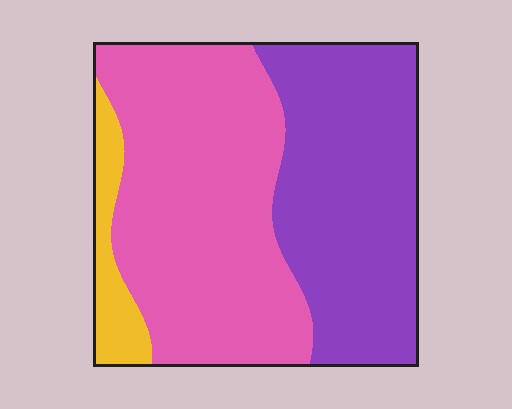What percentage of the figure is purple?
Purple takes up about two fifths (2/5) of the figure.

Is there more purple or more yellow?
Purple.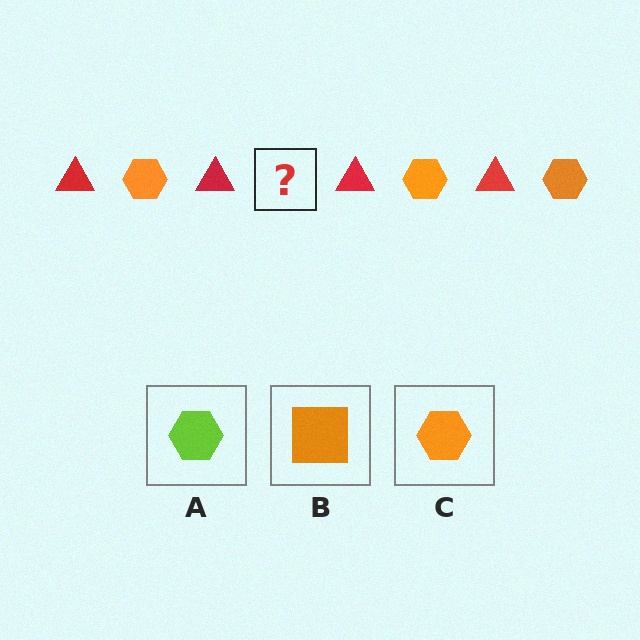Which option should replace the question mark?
Option C.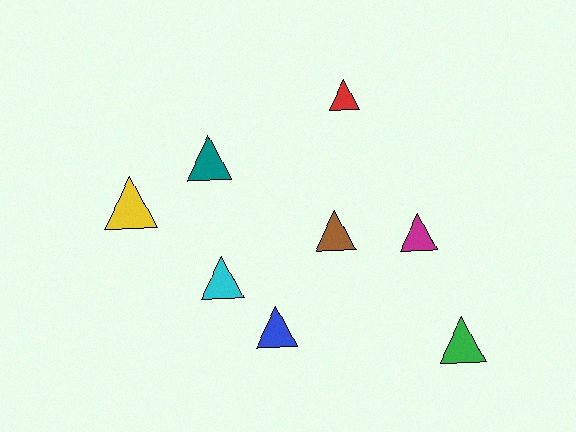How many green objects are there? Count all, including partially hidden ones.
There is 1 green object.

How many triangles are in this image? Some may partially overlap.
There are 8 triangles.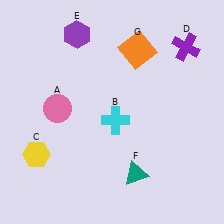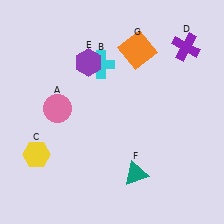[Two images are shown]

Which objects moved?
The objects that moved are: the cyan cross (B), the purple hexagon (E).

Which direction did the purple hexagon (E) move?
The purple hexagon (E) moved down.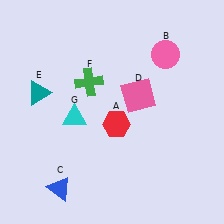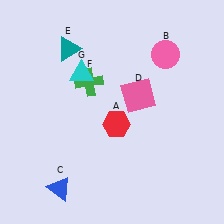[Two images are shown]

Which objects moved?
The objects that moved are: the teal triangle (E), the cyan triangle (G).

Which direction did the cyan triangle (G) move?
The cyan triangle (G) moved up.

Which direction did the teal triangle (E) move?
The teal triangle (E) moved up.